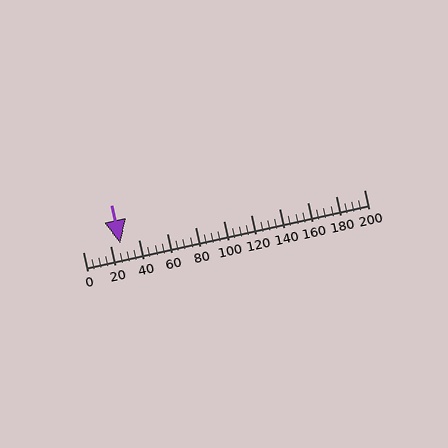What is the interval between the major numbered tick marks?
The major tick marks are spaced 20 units apart.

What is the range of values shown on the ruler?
The ruler shows values from 0 to 200.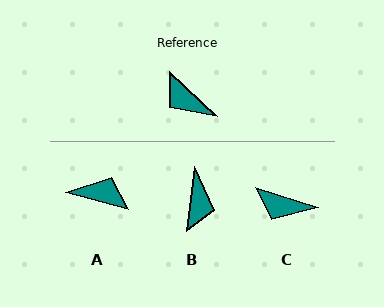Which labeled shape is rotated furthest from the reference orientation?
A, about 152 degrees away.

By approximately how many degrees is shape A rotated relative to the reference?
Approximately 152 degrees clockwise.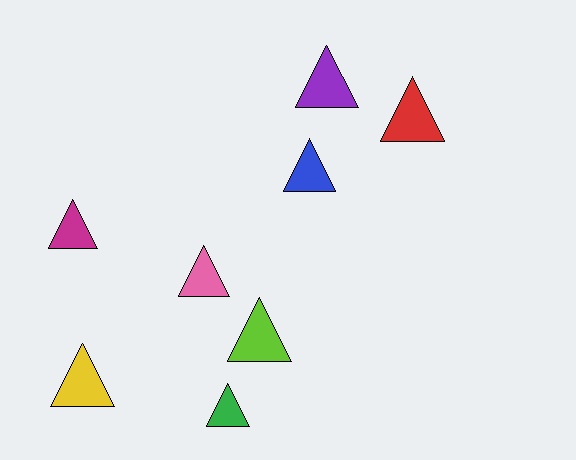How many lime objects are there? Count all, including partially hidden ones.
There is 1 lime object.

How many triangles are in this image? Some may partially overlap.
There are 8 triangles.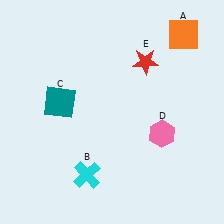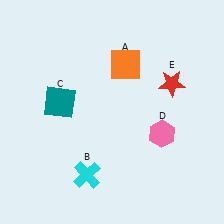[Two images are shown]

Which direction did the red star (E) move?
The red star (E) moved right.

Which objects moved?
The objects that moved are: the orange square (A), the red star (E).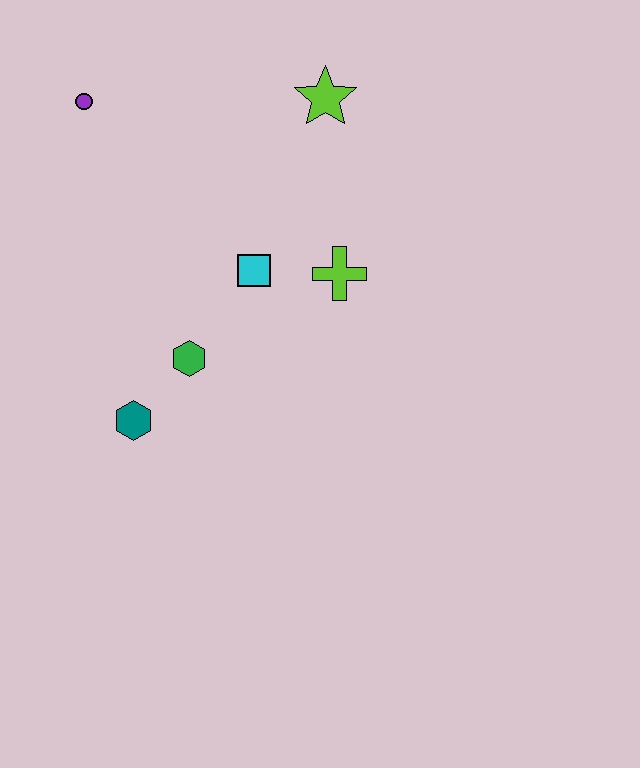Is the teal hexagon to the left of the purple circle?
No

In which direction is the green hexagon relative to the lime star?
The green hexagon is below the lime star.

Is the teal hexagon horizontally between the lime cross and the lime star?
No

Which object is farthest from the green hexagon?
The lime star is farthest from the green hexagon.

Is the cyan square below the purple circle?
Yes